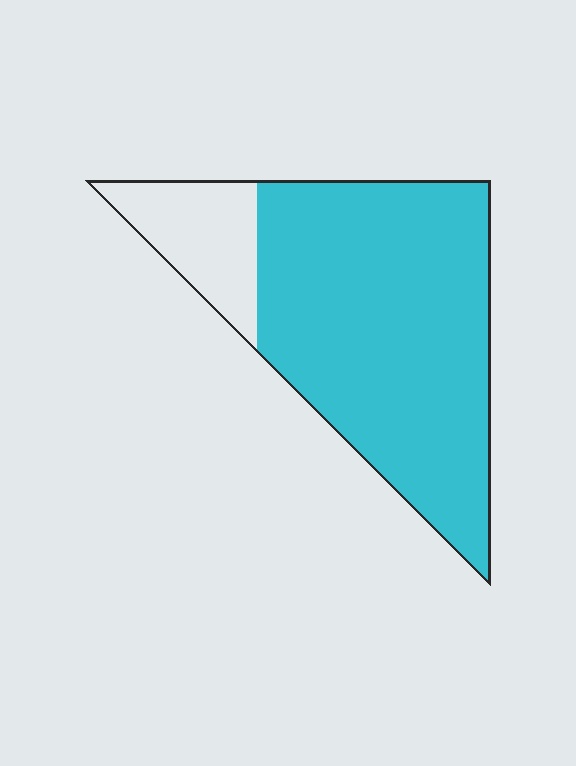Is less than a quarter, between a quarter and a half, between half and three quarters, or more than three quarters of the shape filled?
More than three quarters.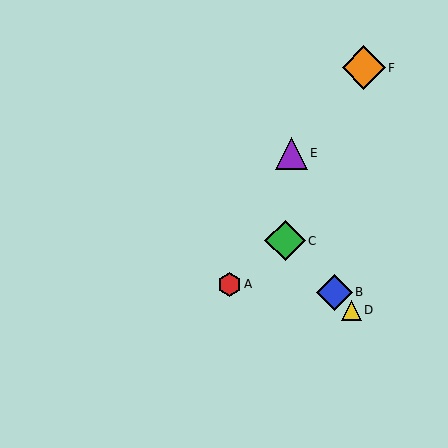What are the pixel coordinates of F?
Object F is at (364, 68).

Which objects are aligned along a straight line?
Objects B, C, D are aligned along a straight line.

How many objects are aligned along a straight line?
3 objects (B, C, D) are aligned along a straight line.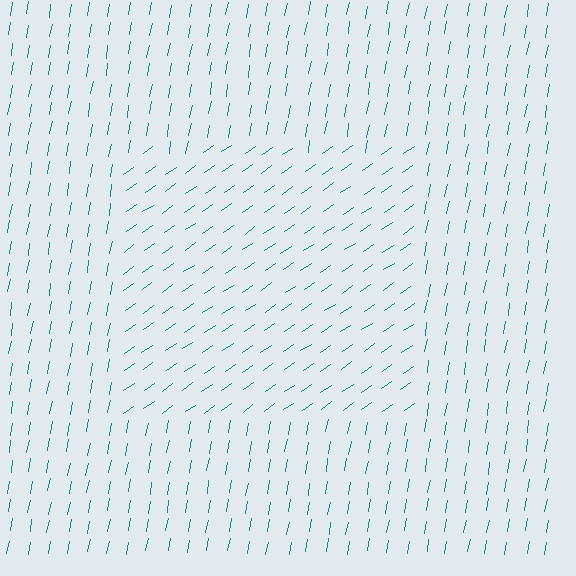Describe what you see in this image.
The image is filled with small teal line segments. A rectangle region in the image has lines oriented differently from the surrounding lines, creating a visible texture boundary.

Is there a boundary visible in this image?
Yes, there is a texture boundary formed by a change in line orientation.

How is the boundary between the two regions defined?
The boundary is defined purely by a change in line orientation (approximately 45 degrees difference). All lines are the same color and thickness.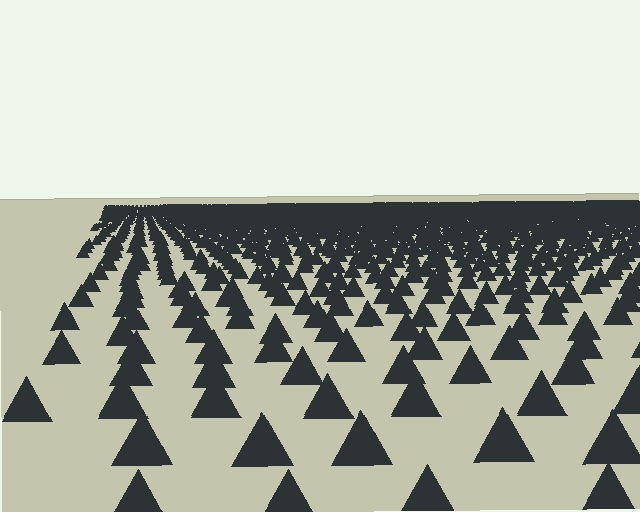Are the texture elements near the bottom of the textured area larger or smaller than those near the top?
Larger. Near the bottom, elements are closer to the viewer and appear at a bigger on-screen size.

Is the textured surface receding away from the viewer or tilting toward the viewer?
The surface is receding away from the viewer. Texture elements get smaller and denser toward the top.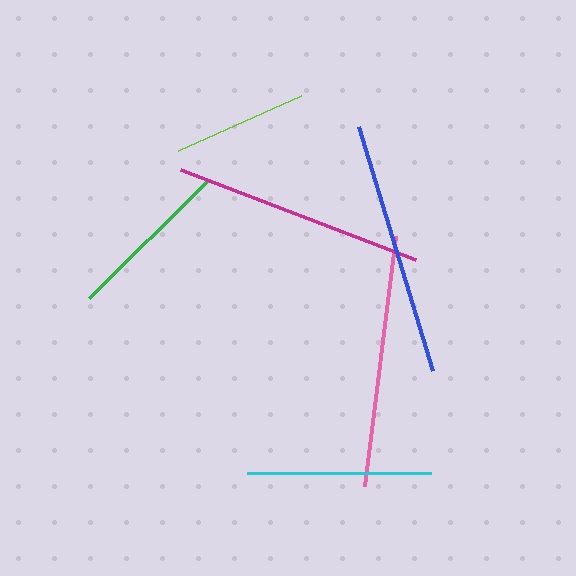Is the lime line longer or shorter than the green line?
The green line is longer than the lime line.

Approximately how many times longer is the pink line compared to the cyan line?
The pink line is approximately 1.4 times the length of the cyan line.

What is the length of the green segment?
The green segment is approximately 167 pixels long.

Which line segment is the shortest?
The lime line is the shortest at approximately 135 pixels.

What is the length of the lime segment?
The lime segment is approximately 135 pixels long.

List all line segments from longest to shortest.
From longest to shortest: blue, magenta, pink, cyan, green, lime.